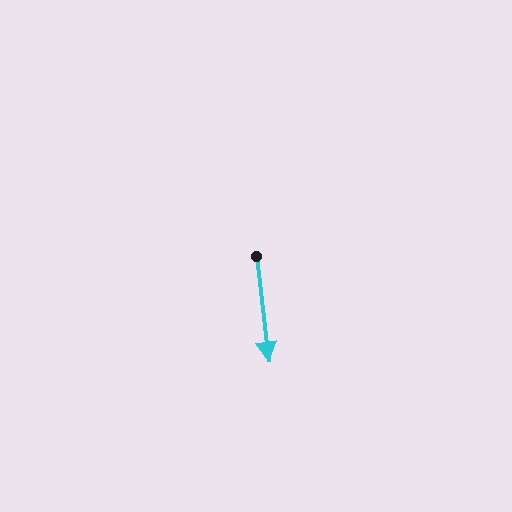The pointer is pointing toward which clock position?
Roughly 6 o'clock.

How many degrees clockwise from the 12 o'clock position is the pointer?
Approximately 173 degrees.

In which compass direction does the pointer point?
South.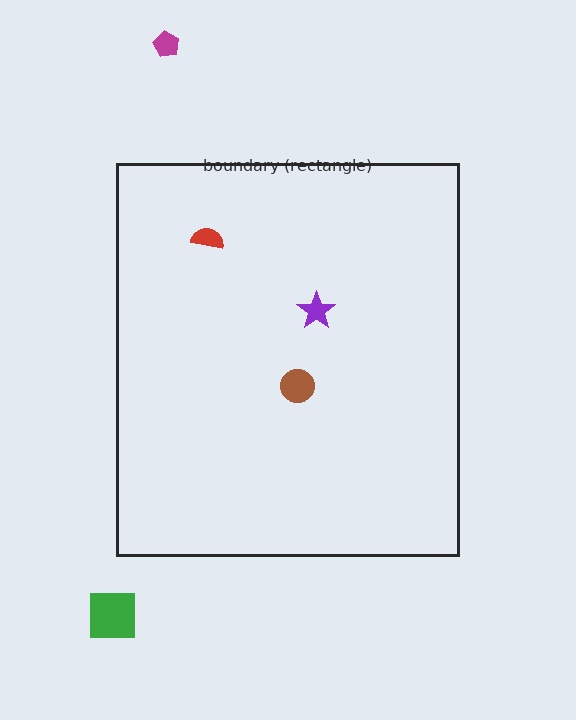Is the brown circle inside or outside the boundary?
Inside.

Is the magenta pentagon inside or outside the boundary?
Outside.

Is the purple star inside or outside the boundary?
Inside.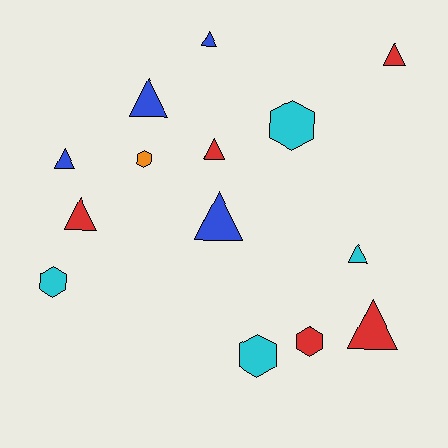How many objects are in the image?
There are 14 objects.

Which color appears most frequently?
Red, with 5 objects.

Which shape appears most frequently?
Triangle, with 9 objects.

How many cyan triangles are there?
There is 1 cyan triangle.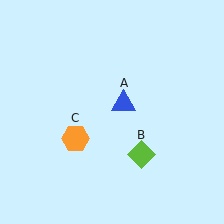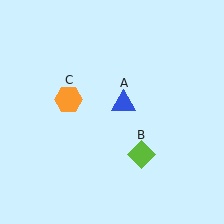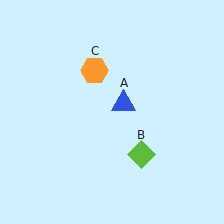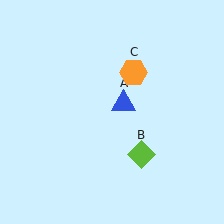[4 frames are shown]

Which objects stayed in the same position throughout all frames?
Blue triangle (object A) and lime diamond (object B) remained stationary.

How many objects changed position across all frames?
1 object changed position: orange hexagon (object C).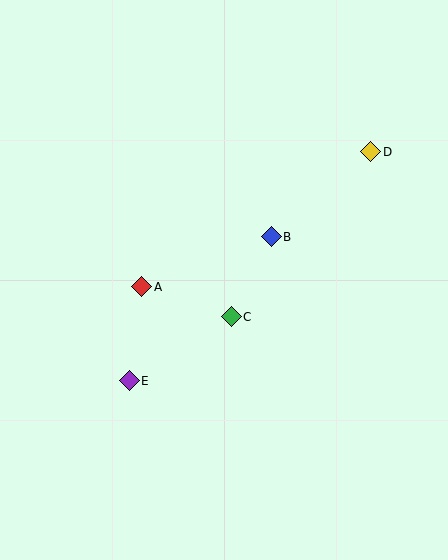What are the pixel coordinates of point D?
Point D is at (371, 152).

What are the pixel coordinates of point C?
Point C is at (231, 317).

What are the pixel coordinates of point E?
Point E is at (129, 381).